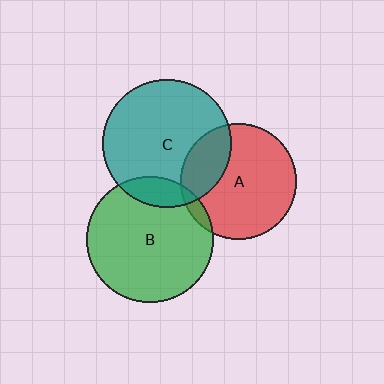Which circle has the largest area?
Circle C (teal).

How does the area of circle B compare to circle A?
Approximately 1.2 times.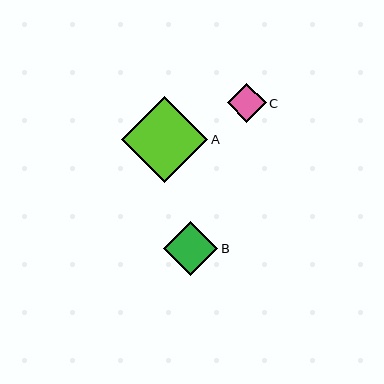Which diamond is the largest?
Diamond A is the largest with a size of approximately 87 pixels.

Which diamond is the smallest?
Diamond C is the smallest with a size of approximately 39 pixels.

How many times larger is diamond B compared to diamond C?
Diamond B is approximately 1.4 times the size of diamond C.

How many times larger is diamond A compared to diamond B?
Diamond A is approximately 1.6 times the size of diamond B.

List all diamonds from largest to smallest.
From largest to smallest: A, B, C.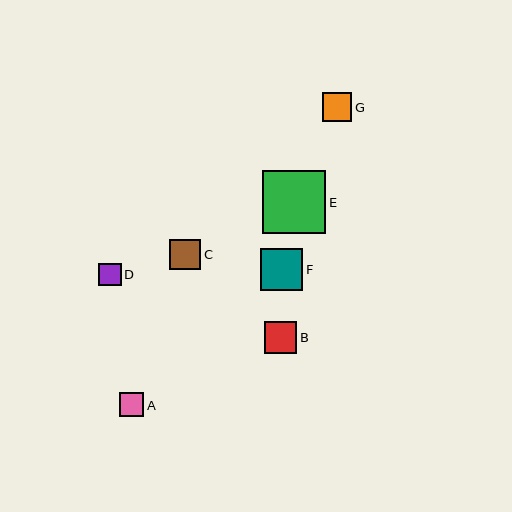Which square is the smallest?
Square D is the smallest with a size of approximately 22 pixels.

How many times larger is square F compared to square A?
Square F is approximately 1.8 times the size of square A.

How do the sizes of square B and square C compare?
Square B and square C are approximately the same size.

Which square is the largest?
Square E is the largest with a size of approximately 63 pixels.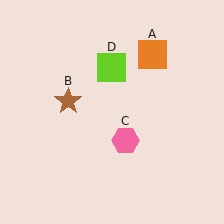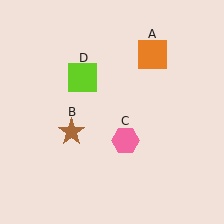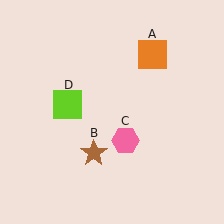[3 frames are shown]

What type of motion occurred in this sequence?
The brown star (object B), lime square (object D) rotated counterclockwise around the center of the scene.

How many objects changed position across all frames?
2 objects changed position: brown star (object B), lime square (object D).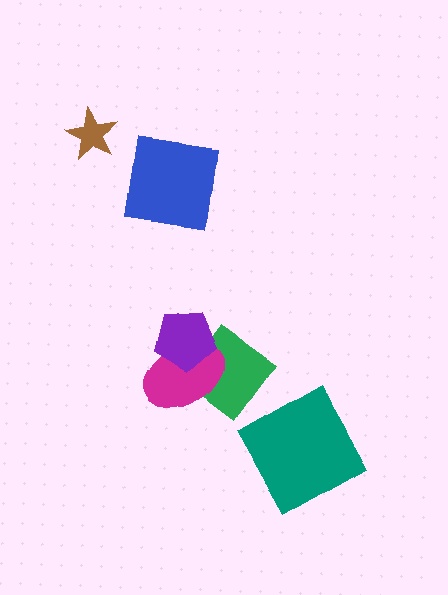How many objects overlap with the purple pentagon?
2 objects overlap with the purple pentagon.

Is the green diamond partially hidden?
Yes, it is partially covered by another shape.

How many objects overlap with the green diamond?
2 objects overlap with the green diamond.